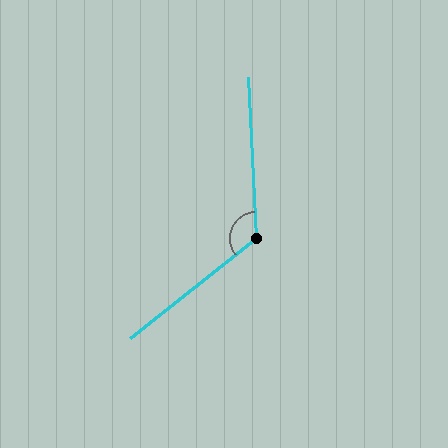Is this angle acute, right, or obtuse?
It is obtuse.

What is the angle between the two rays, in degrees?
Approximately 126 degrees.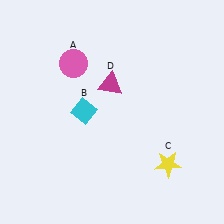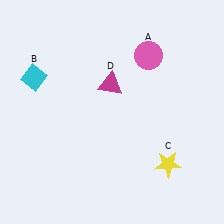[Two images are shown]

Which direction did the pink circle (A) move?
The pink circle (A) moved right.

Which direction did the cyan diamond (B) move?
The cyan diamond (B) moved left.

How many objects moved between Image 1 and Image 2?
2 objects moved between the two images.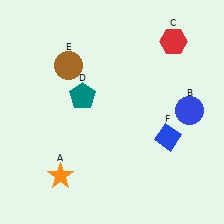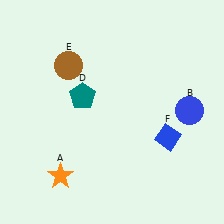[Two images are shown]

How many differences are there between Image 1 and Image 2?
There is 1 difference between the two images.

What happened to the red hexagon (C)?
The red hexagon (C) was removed in Image 2. It was in the top-right area of Image 1.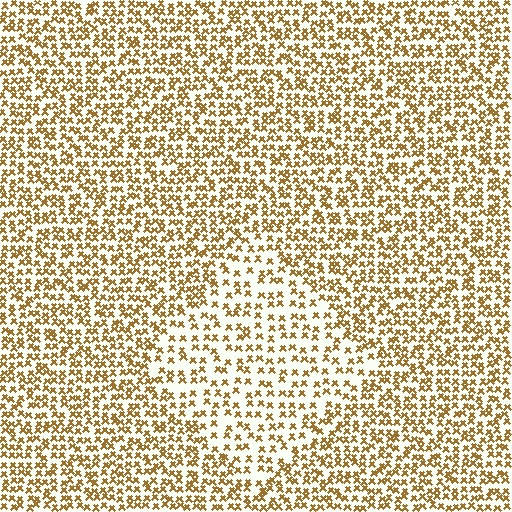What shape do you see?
I see a diamond.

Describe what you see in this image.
The image contains small brown elements arranged at two different densities. A diamond-shaped region is visible where the elements are less densely packed than the surrounding area.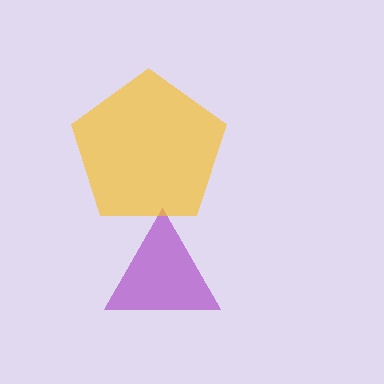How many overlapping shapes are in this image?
There are 2 overlapping shapes in the image.